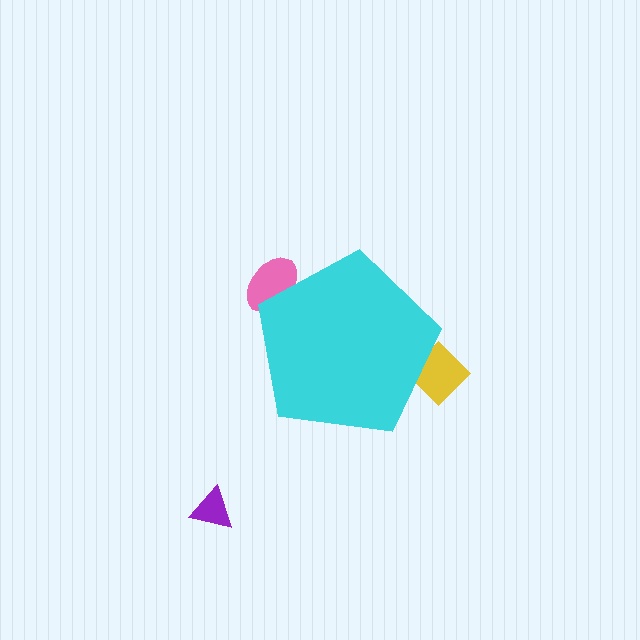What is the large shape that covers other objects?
A cyan pentagon.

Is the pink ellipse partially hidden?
Yes, the pink ellipse is partially hidden behind the cyan pentagon.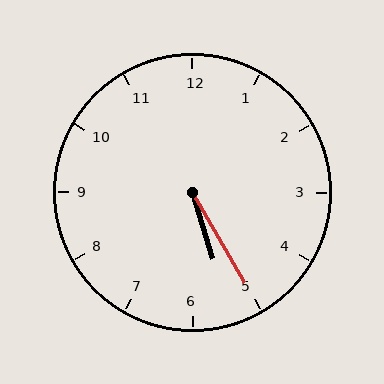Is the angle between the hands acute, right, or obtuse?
It is acute.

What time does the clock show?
5:25.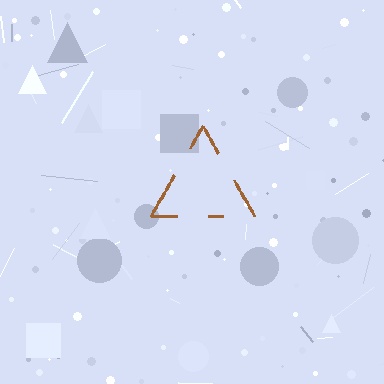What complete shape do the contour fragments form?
The contour fragments form a triangle.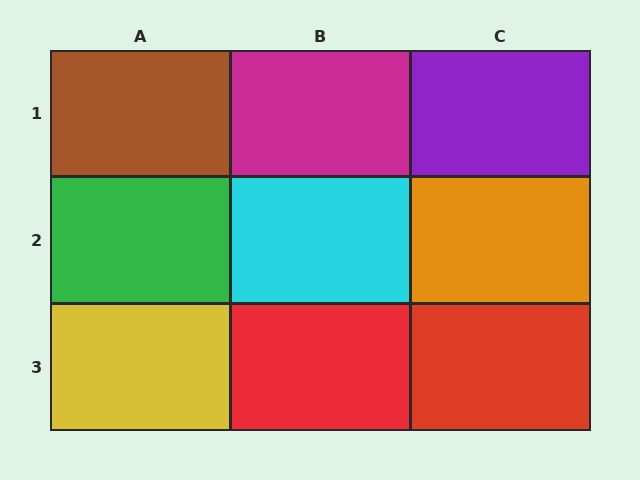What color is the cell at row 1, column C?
Purple.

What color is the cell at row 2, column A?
Green.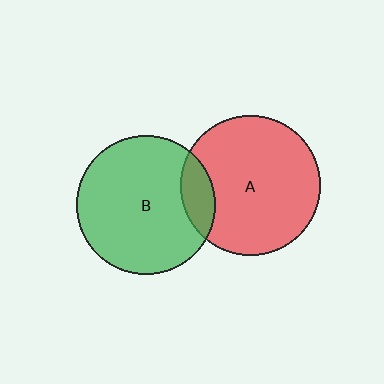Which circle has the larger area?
Circle A (red).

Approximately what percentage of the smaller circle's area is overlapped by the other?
Approximately 15%.